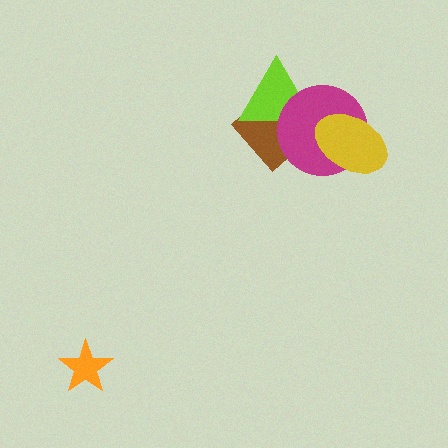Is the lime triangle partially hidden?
Yes, it is partially covered by another shape.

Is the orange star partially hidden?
No, no other shape covers it.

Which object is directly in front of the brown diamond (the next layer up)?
The lime triangle is directly in front of the brown diamond.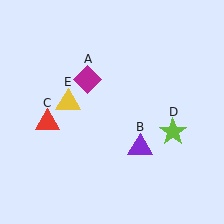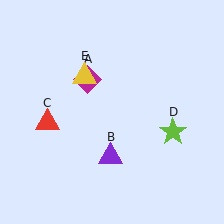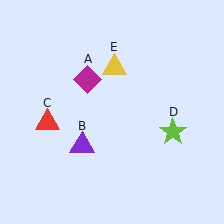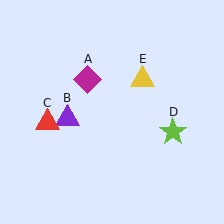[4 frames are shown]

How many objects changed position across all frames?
2 objects changed position: purple triangle (object B), yellow triangle (object E).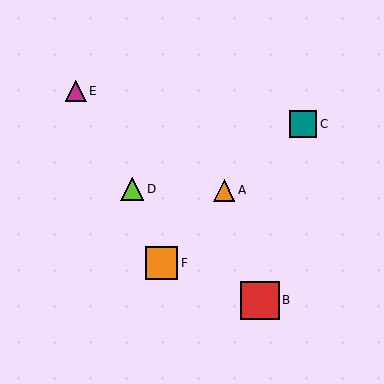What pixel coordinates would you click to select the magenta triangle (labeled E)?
Click at (76, 91) to select the magenta triangle E.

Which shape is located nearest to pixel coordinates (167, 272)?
The orange square (labeled F) at (161, 263) is nearest to that location.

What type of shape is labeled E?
Shape E is a magenta triangle.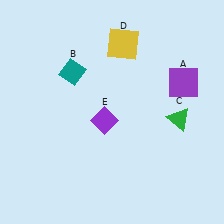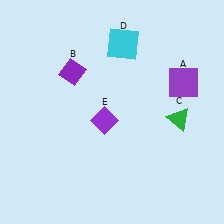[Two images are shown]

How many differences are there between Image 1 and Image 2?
There are 2 differences between the two images.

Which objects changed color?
B changed from teal to purple. D changed from yellow to cyan.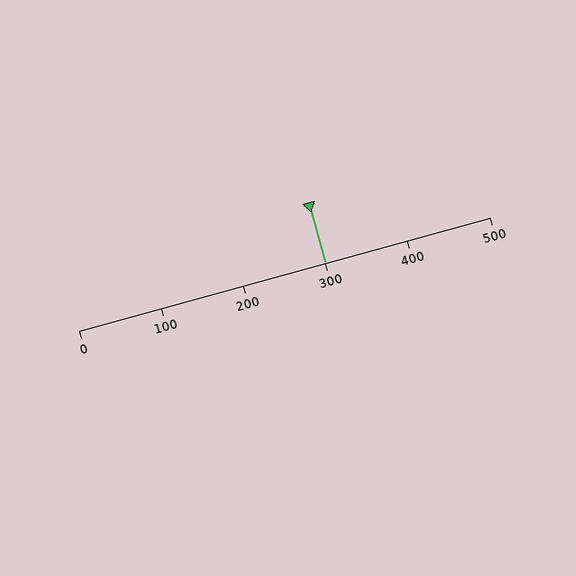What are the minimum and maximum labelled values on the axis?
The axis runs from 0 to 500.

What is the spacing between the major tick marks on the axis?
The major ticks are spaced 100 apart.